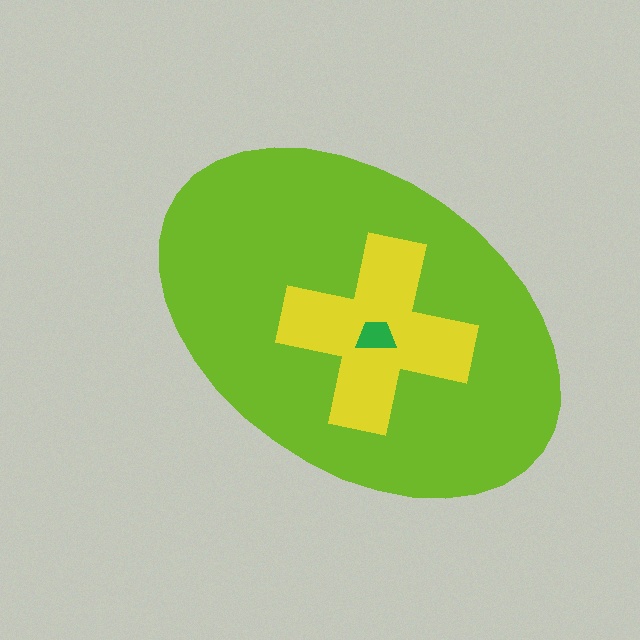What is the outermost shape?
The lime ellipse.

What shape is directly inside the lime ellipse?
The yellow cross.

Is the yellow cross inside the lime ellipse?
Yes.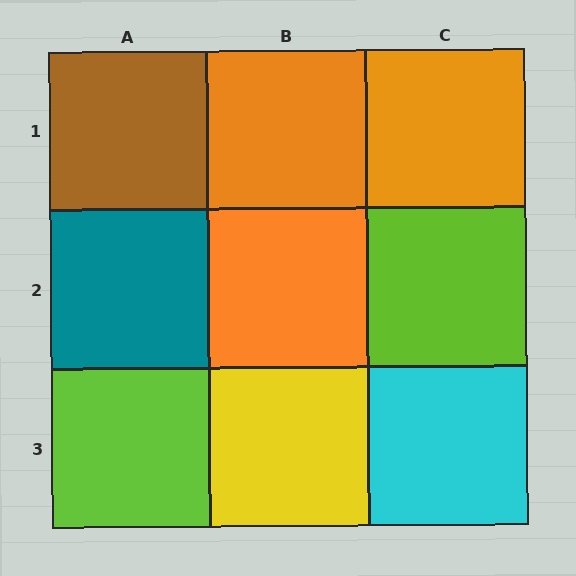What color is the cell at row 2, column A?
Teal.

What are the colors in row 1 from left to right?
Brown, orange, orange.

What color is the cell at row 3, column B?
Yellow.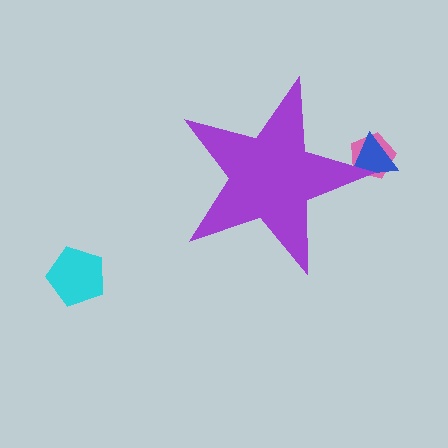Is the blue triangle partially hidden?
Yes, the blue triangle is partially hidden behind the purple star.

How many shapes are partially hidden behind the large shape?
2 shapes are partially hidden.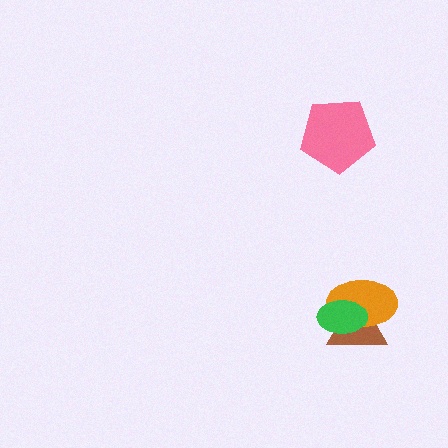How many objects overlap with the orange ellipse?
2 objects overlap with the orange ellipse.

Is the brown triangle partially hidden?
Yes, it is partially covered by another shape.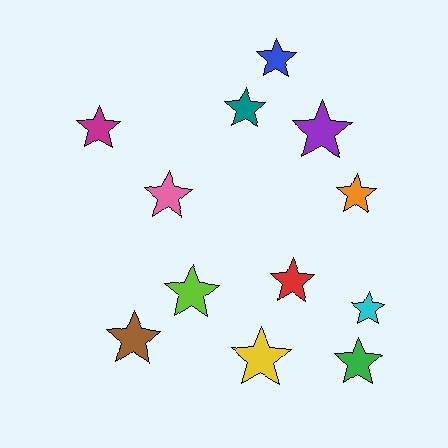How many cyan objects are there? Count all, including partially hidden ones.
There is 1 cyan object.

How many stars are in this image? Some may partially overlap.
There are 12 stars.